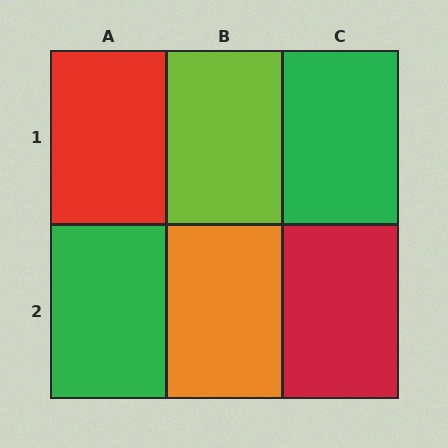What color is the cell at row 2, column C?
Red.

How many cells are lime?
1 cell is lime.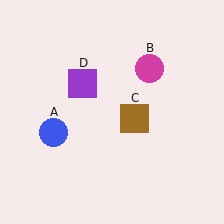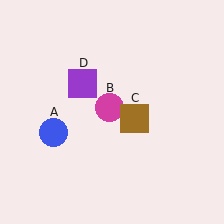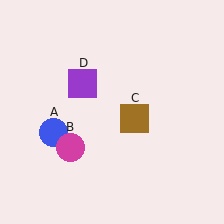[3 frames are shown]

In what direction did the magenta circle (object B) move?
The magenta circle (object B) moved down and to the left.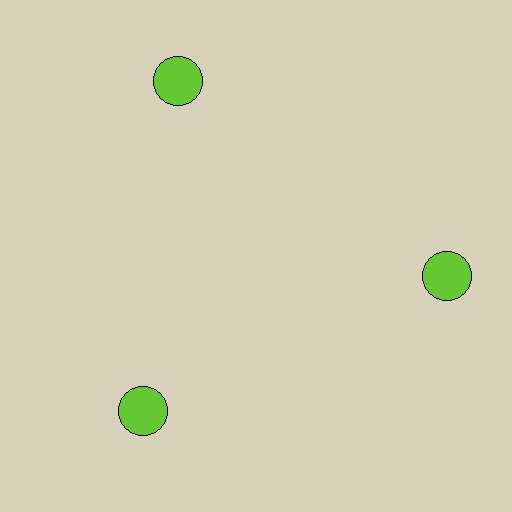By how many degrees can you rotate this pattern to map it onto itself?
The pattern maps onto itself every 120 degrees of rotation.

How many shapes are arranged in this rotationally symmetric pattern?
There are 3 shapes, arranged in 3 groups of 1.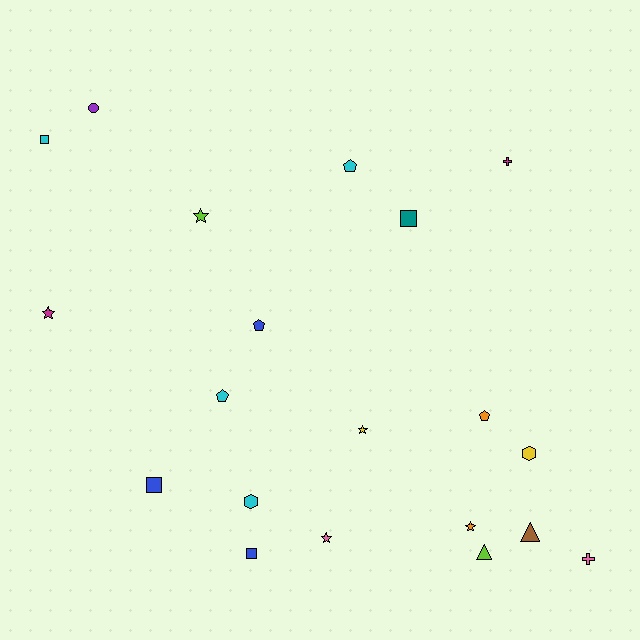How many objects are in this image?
There are 20 objects.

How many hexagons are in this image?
There are 2 hexagons.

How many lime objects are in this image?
There are 2 lime objects.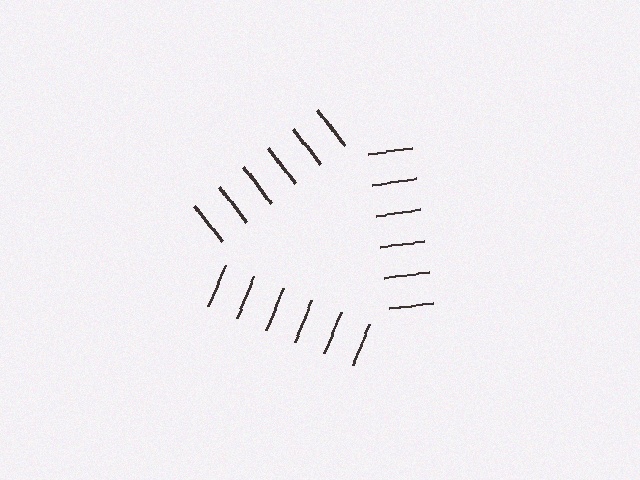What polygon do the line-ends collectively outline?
An illusory triangle — the line segments terminate on its edges but no continuous stroke is drawn.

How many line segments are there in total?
18 — 6 along each of the 3 edges.